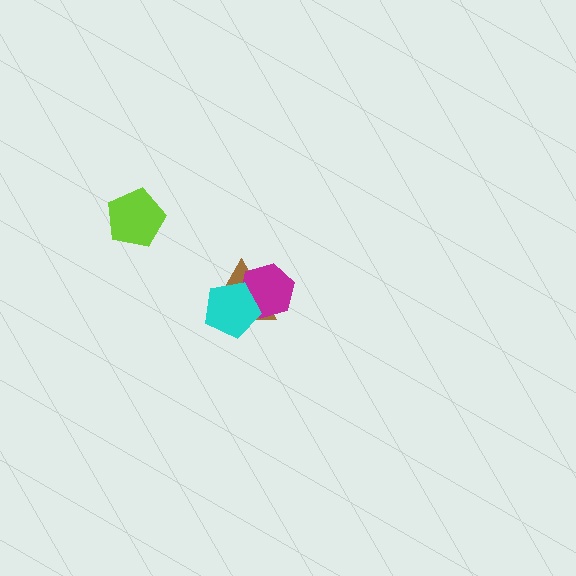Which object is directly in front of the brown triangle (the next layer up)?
The magenta hexagon is directly in front of the brown triangle.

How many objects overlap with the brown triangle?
2 objects overlap with the brown triangle.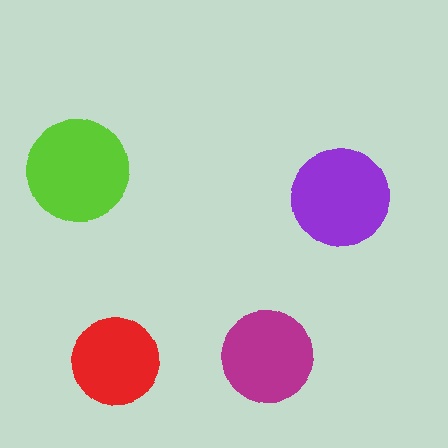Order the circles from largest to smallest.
the lime one, the purple one, the magenta one, the red one.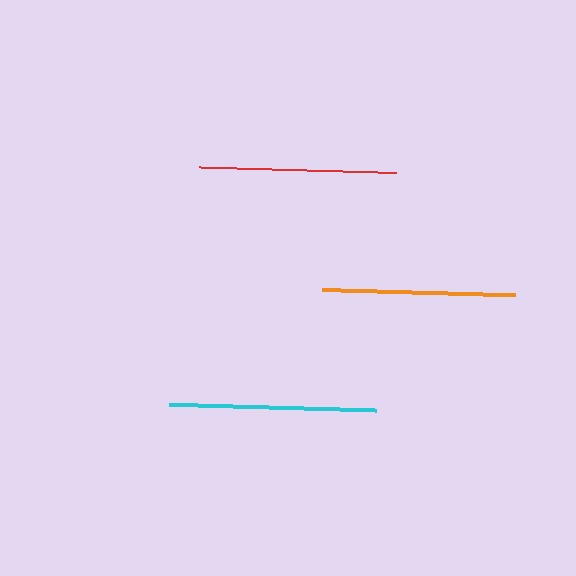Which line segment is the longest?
The cyan line is the longest at approximately 207 pixels.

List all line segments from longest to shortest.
From longest to shortest: cyan, red, orange.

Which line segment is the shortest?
The orange line is the shortest at approximately 193 pixels.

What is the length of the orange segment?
The orange segment is approximately 193 pixels long.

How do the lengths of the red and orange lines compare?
The red and orange lines are approximately the same length.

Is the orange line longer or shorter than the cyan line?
The cyan line is longer than the orange line.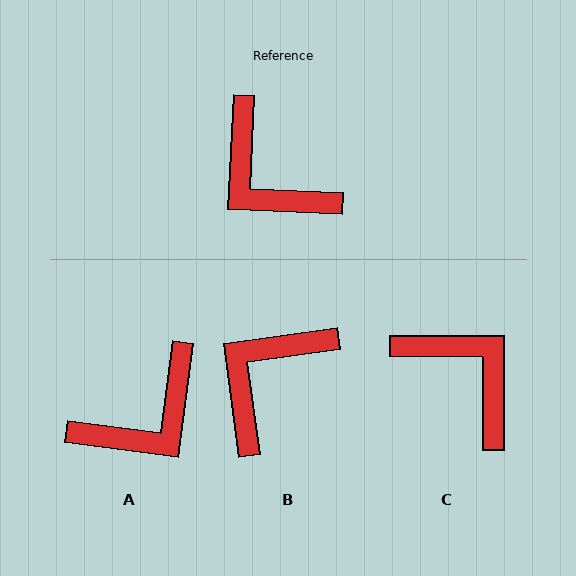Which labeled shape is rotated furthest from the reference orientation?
C, about 177 degrees away.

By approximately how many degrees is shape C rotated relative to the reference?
Approximately 177 degrees clockwise.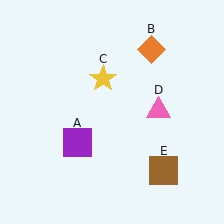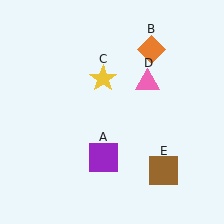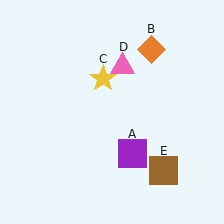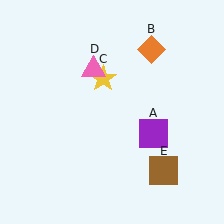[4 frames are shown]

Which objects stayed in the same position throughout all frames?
Orange diamond (object B) and yellow star (object C) and brown square (object E) remained stationary.